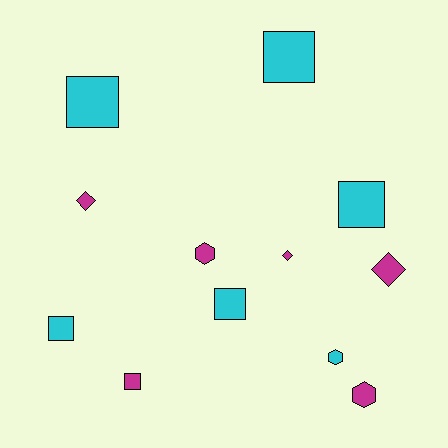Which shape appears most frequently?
Square, with 6 objects.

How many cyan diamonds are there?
There are no cyan diamonds.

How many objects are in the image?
There are 12 objects.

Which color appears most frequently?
Magenta, with 6 objects.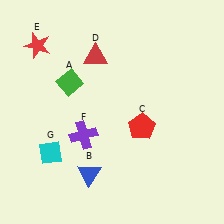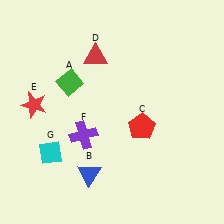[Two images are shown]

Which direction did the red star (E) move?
The red star (E) moved down.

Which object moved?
The red star (E) moved down.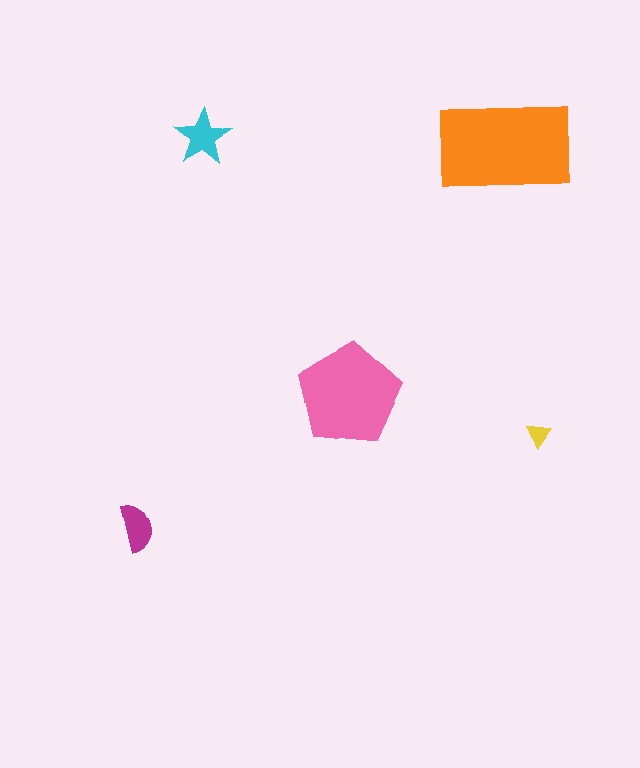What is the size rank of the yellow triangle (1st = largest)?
5th.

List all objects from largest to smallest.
The orange rectangle, the pink pentagon, the cyan star, the magenta semicircle, the yellow triangle.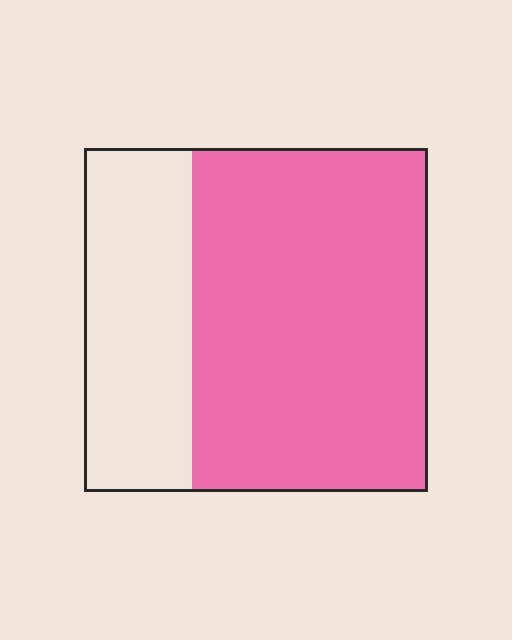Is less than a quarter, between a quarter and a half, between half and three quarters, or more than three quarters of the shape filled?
Between half and three quarters.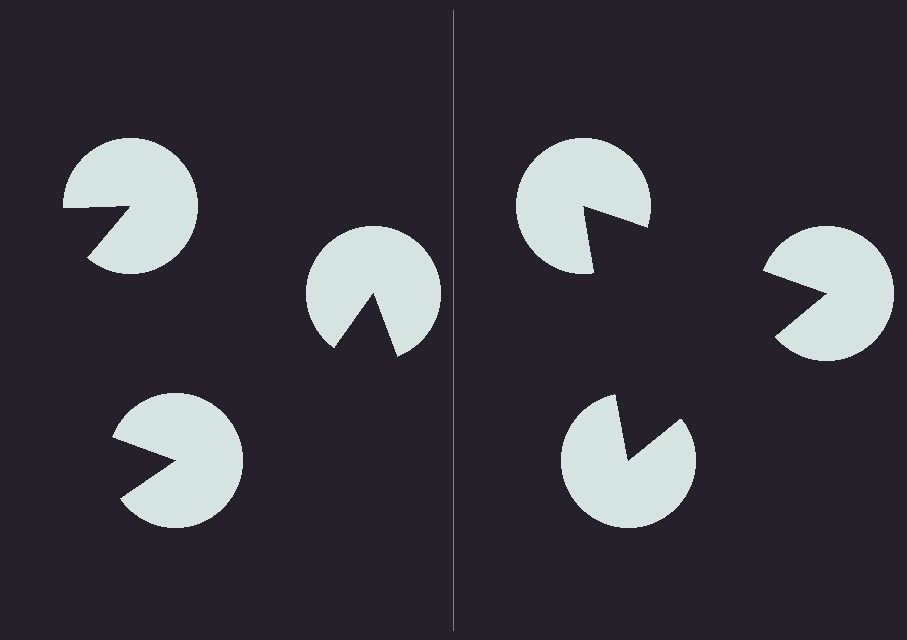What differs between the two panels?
The pac-man discs are positioned identically on both sides; only the wedge orientations differ. On the right they align to a triangle; on the left they are misaligned.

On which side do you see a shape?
An illusory triangle appears on the right side. On the left side the wedge cuts are rotated, so no coherent shape forms.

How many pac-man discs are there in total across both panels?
6 — 3 on each side.